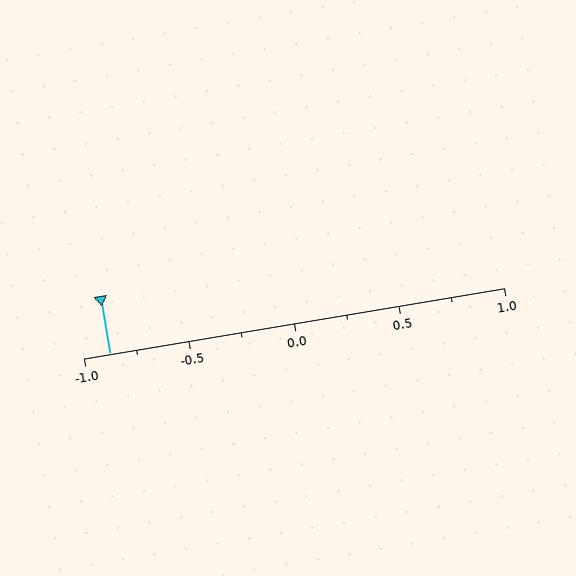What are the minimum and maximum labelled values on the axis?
The axis runs from -1.0 to 1.0.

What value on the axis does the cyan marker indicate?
The marker indicates approximately -0.88.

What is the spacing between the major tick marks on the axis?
The major ticks are spaced 0.5 apart.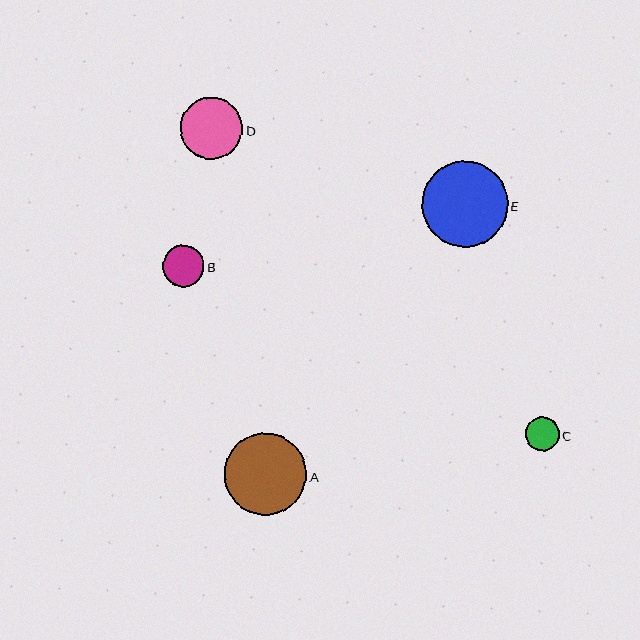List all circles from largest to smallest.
From largest to smallest: E, A, D, B, C.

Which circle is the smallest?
Circle C is the smallest with a size of approximately 34 pixels.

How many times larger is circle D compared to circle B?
Circle D is approximately 1.5 times the size of circle B.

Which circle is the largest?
Circle E is the largest with a size of approximately 86 pixels.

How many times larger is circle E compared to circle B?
Circle E is approximately 2.0 times the size of circle B.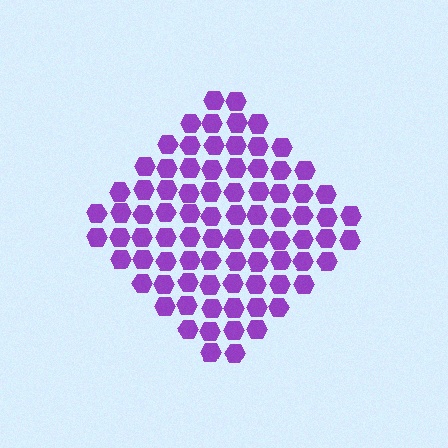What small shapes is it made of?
It is made of small hexagons.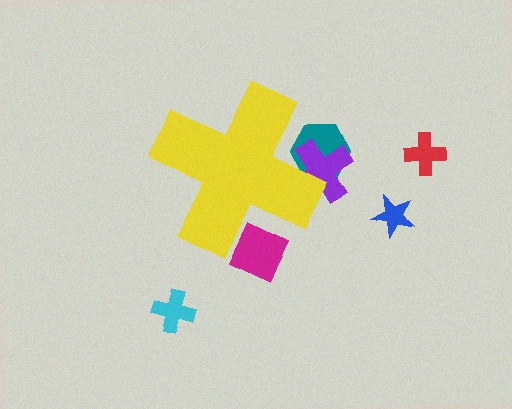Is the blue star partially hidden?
No, the blue star is fully visible.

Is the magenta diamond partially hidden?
Yes, the magenta diamond is partially hidden behind the yellow cross.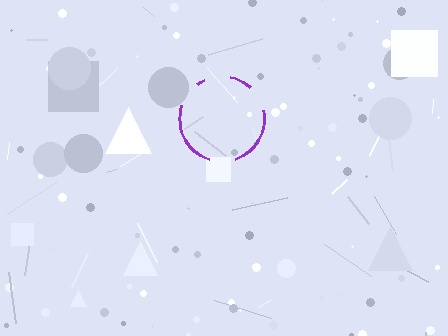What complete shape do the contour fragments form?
The contour fragments form a circle.